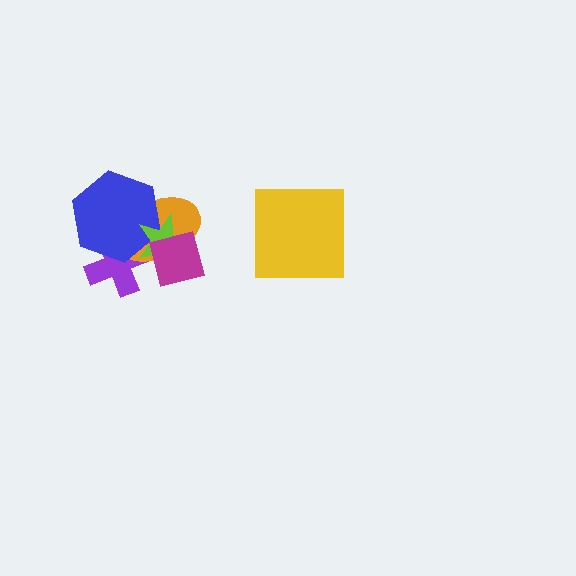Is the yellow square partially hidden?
No, no other shape covers it.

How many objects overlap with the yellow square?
0 objects overlap with the yellow square.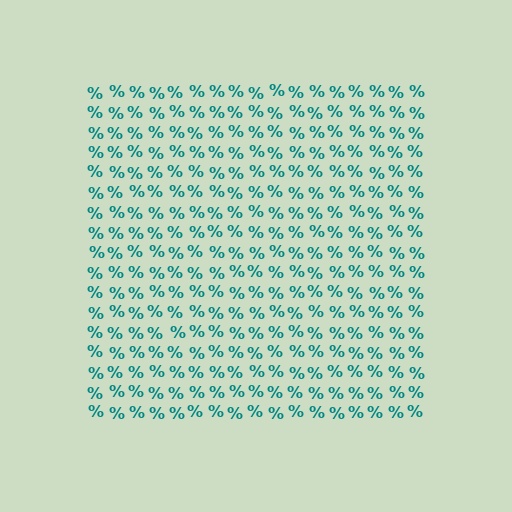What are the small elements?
The small elements are percent signs.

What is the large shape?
The large shape is a square.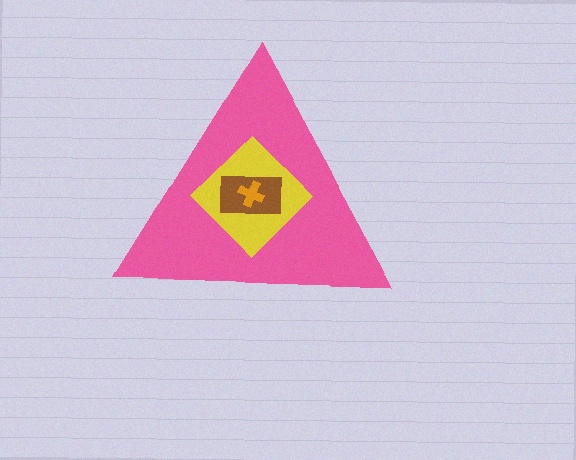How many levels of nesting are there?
4.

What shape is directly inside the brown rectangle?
The orange cross.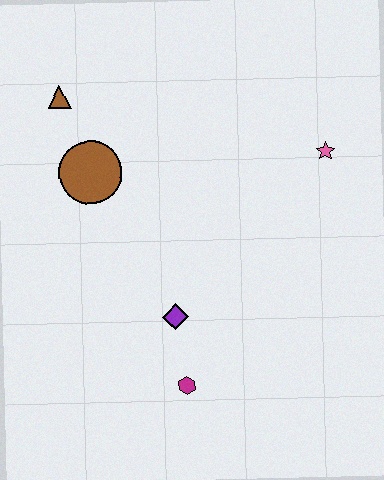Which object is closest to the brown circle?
The brown triangle is closest to the brown circle.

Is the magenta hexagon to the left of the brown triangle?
No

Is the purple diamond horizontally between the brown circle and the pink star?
Yes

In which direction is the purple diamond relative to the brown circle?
The purple diamond is below the brown circle.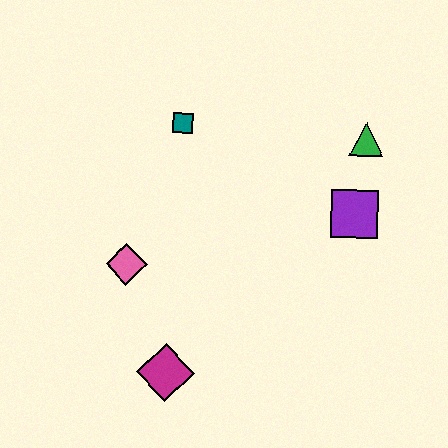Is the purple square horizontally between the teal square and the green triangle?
Yes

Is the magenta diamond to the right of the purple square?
No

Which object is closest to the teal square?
The pink diamond is closest to the teal square.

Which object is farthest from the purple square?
The magenta diamond is farthest from the purple square.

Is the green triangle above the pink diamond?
Yes